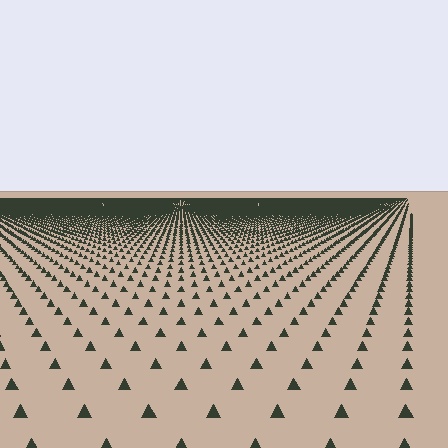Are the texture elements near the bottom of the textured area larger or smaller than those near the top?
Larger. Near the bottom, elements are closer to the viewer and appear at a bigger on-screen size.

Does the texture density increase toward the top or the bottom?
Density increases toward the top.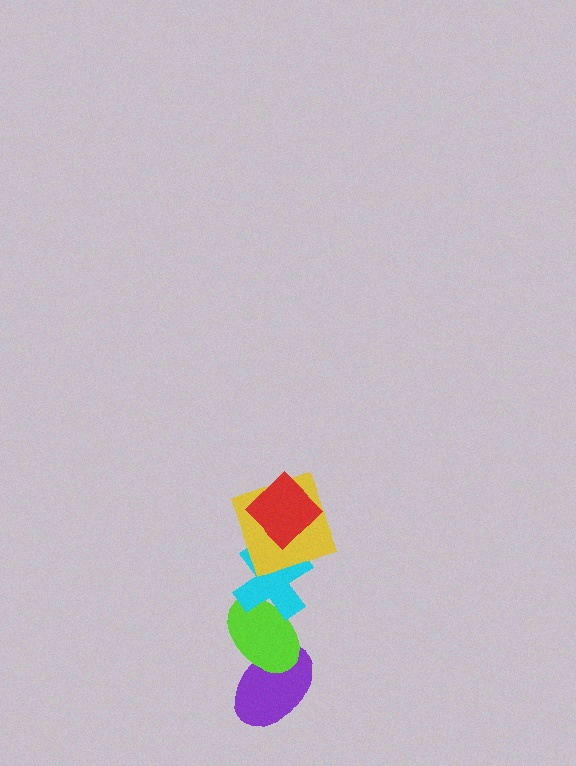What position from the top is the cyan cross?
The cyan cross is 3rd from the top.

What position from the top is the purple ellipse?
The purple ellipse is 5th from the top.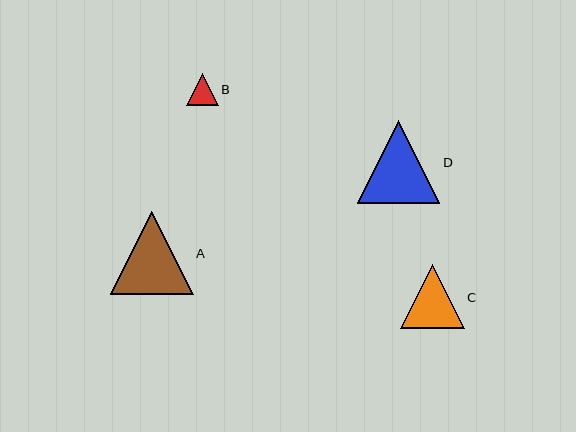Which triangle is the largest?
Triangle A is the largest with a size of approximately 83 pixels.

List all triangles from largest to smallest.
From largest to smallest: A, D, C, B.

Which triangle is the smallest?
Triangle B is the smallest with a size of approximately 32 pixels.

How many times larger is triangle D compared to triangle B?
Triangle D is approximately 2.6 times the size of triangle B.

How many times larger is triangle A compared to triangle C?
Triangle A is approximately 1.3 times the size of triangle C.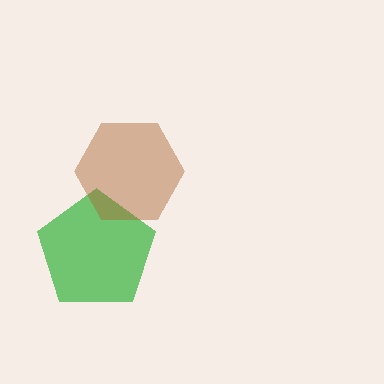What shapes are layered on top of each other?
The layered shapes are: a green pentagon, a brown hexagon.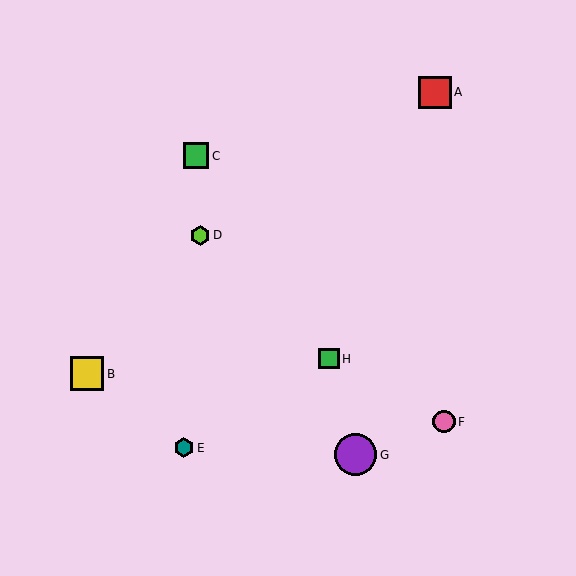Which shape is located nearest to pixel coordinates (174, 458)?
The teal hexagon (labeled E) at (184, 448) is nearest to that location.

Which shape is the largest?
The purple circle (labeled G) is the largest.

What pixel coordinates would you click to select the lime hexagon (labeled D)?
Click at (200, 235) to select the lime hexagon D.